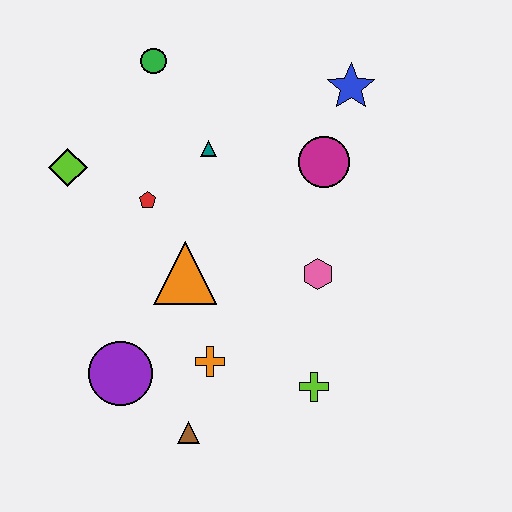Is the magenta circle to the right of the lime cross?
Yes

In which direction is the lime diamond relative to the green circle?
The lime diamond is below the green circle.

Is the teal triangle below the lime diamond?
No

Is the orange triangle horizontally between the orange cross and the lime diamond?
Yes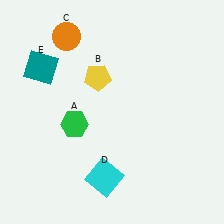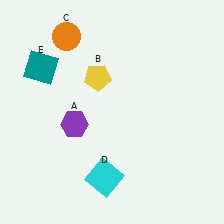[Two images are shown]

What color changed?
The hexagon (A) changed from green in Image 1 to purple in Image 2.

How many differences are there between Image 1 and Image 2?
There is 1 difference between the two images.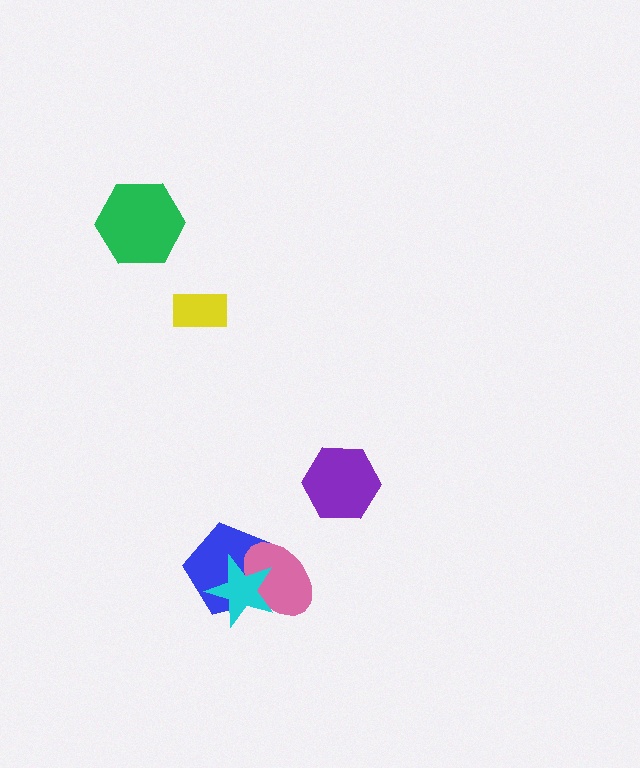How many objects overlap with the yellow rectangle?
0 objects overlap with the yellow rectangle.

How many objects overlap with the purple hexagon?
0 objects overlap with the purple hexagon.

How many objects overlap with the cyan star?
2 objects overlap with the cyan star.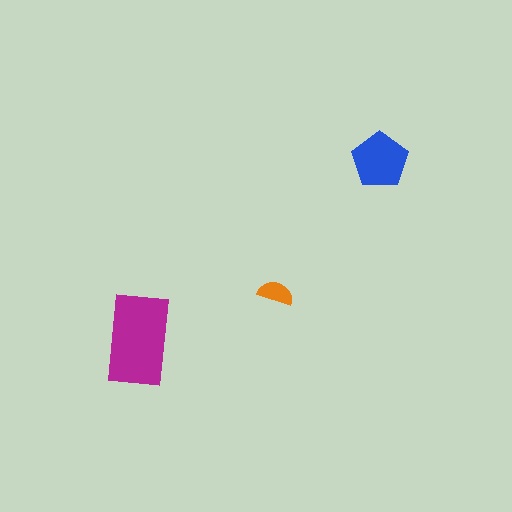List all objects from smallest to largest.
The orange semicircle, the blue pentagon, the magenta rectangle.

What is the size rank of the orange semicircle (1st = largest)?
3rd.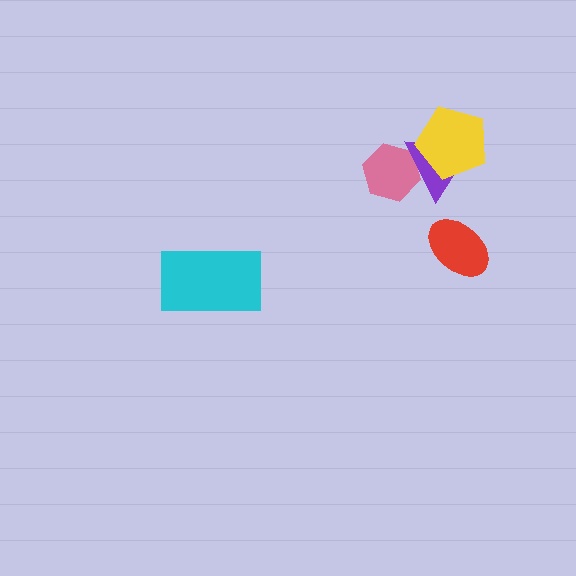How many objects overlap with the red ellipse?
0 objects overlap with the red ellipse.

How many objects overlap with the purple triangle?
2 objects overlap with the purple triangle.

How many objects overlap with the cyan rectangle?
0 objects overlap with the cyan rectangle.